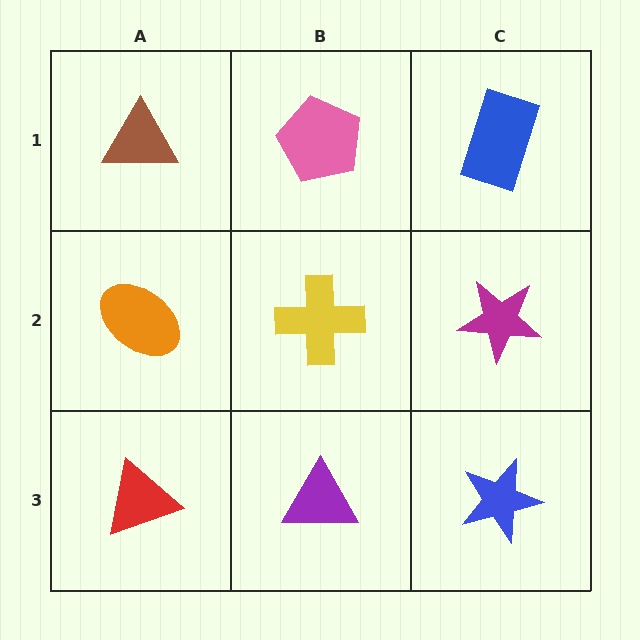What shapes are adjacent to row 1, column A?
An orange ellipse (row 2, column A), a pink pentagon (row 1, column B).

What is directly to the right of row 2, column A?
A yellow cross.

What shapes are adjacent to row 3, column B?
A yellow cross (row 2, column B), a red triangle (row 3, column A), a blue star (row 3, column C).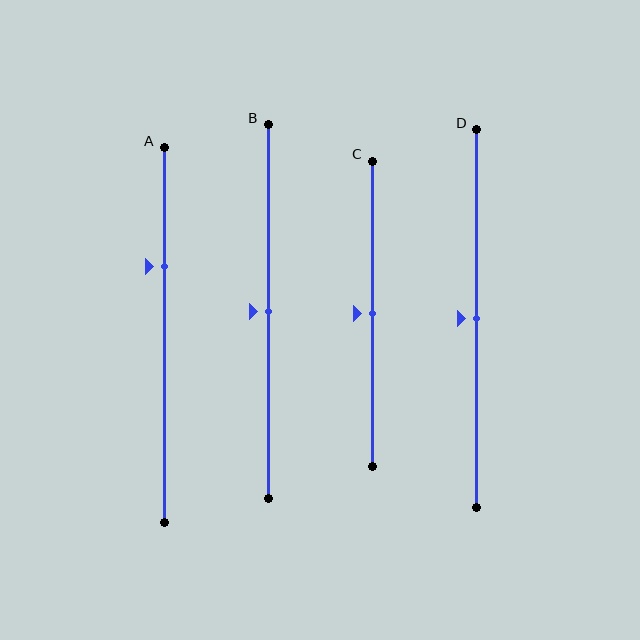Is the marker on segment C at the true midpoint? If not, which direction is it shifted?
Yes, the marker on segment C is at the true midpoint.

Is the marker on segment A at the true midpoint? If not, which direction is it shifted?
No, the marker on segment A is shifted upward by about 18% of the segment length.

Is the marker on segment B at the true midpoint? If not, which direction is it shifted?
Yes, the marker on segment B is at the true midpoint.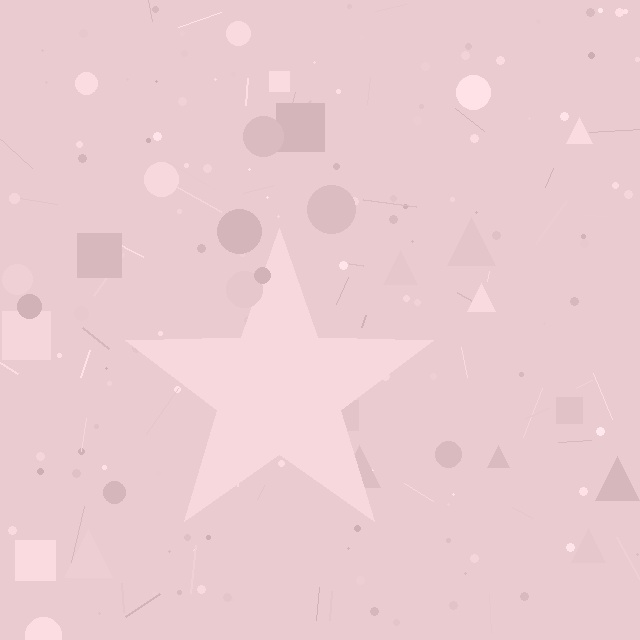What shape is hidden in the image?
A star is hidden in the image.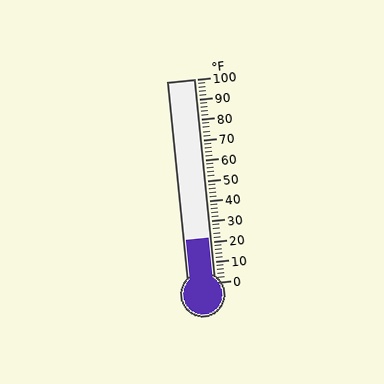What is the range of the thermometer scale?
The thermometer scale ranges from 0°F to 100°F.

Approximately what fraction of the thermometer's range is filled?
The thermometer is filled to approximately 20% of its range.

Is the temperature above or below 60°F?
The temperature is below 60°F.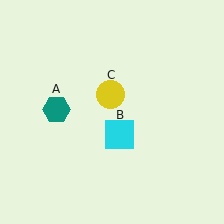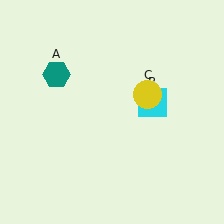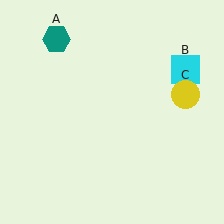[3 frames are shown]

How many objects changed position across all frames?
3 objects changed position: teal hexagon (object A), cyan square (object B), yellow circle (object C).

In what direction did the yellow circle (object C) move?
The yellow circle (object C) moved right.